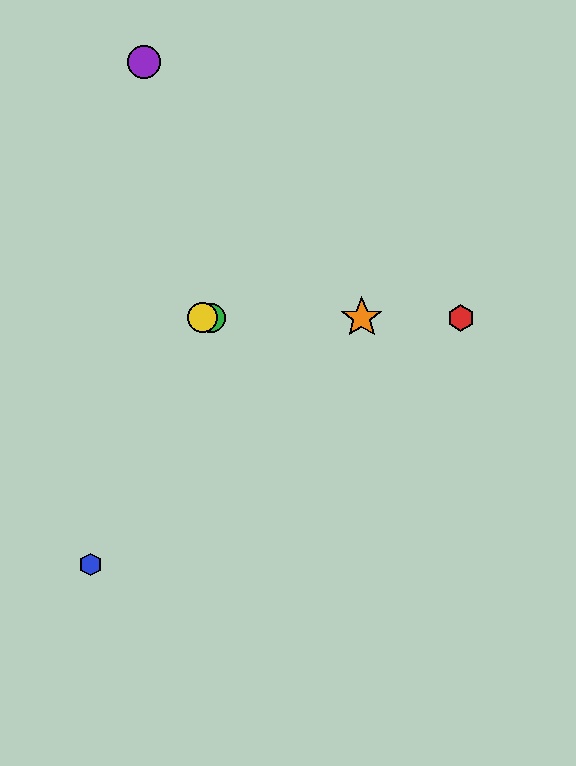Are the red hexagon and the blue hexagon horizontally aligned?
No, the red hexagon is at y≈318 and the blue hexagon is at y≈564.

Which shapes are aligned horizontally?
The red hexagon, the green circle, the yellow circle, the orange star are aligned horizontally.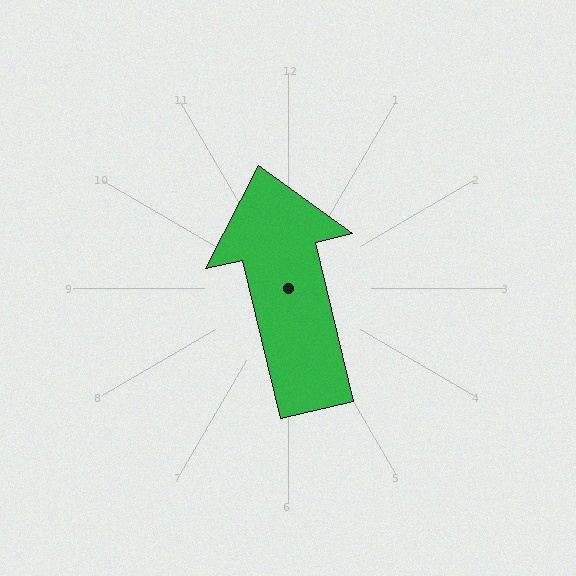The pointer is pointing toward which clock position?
Roughly 12 o'clock.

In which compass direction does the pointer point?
North.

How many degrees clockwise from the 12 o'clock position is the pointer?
Approximately 346 degrees.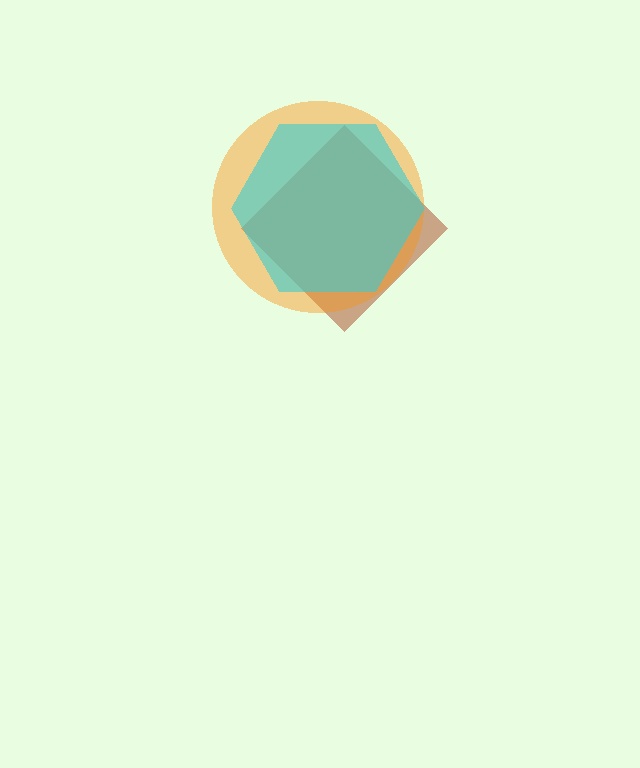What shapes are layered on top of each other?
The layered shapes are: a brown diamond, an orange circle, a cyan hexagon.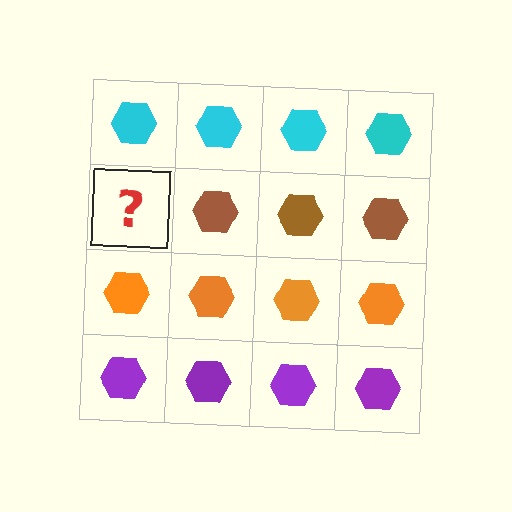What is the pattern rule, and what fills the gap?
The rule is that each row has a consistent color. The gap should be filled with a brown hexagon.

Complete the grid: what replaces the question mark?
The question mark should be replaced with a brown hexagon.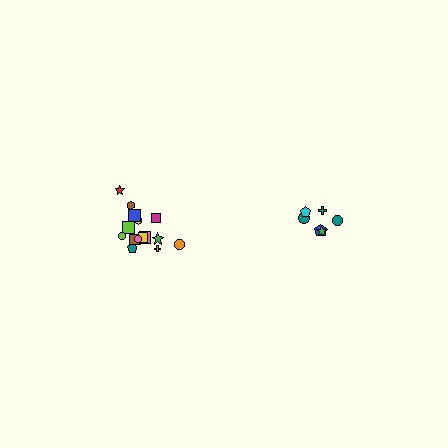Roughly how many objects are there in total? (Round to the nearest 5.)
Roughly 20 objects in total.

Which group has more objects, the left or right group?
The left group.